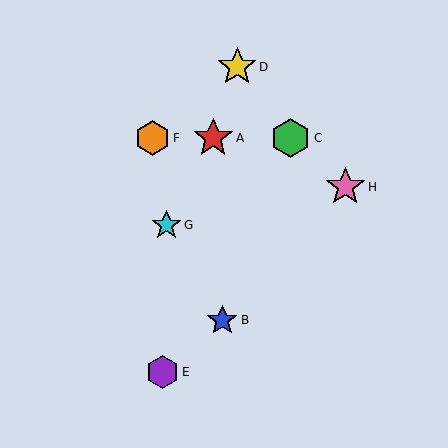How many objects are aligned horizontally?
3 objects (A, C, F) are aligned horizontally.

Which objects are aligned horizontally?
Objects A, C, F are aligned horizontally.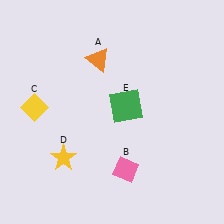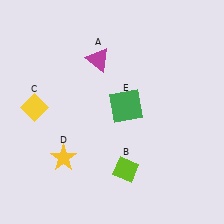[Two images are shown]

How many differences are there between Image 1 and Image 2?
There are 2 differences between the two images.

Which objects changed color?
A changed from orange to magenta. B changed from pink to lime.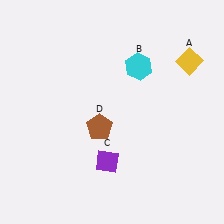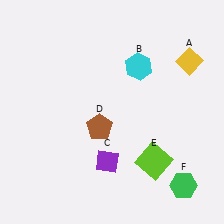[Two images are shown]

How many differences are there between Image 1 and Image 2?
There are 2 differences between the two images.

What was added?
A lime square (E), a green hexagon (F) were added in Image 2.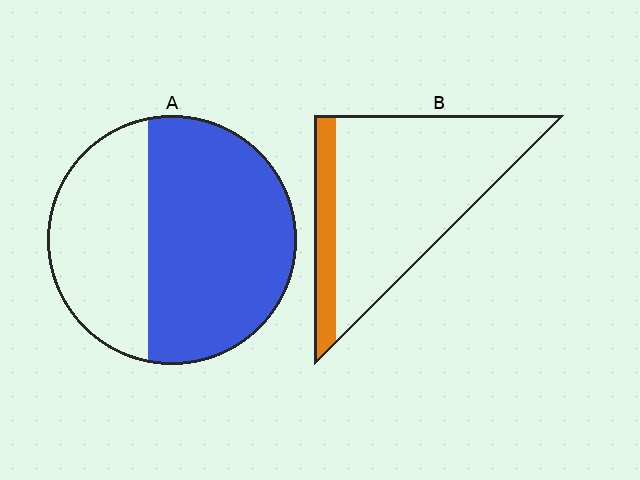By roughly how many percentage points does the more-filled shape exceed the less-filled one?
By roughly 45 percentage points (A over B).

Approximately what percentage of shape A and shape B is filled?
A is approximately 60% and B is approximately 15%.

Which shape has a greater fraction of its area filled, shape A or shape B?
Shape A.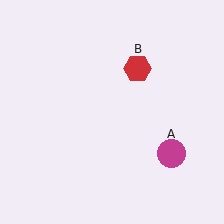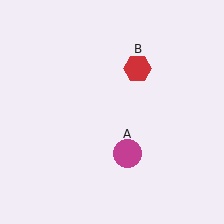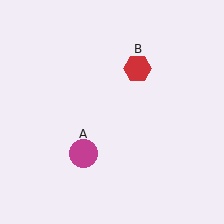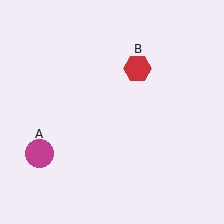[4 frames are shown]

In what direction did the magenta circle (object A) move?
The magenta circle (object A) moved left.